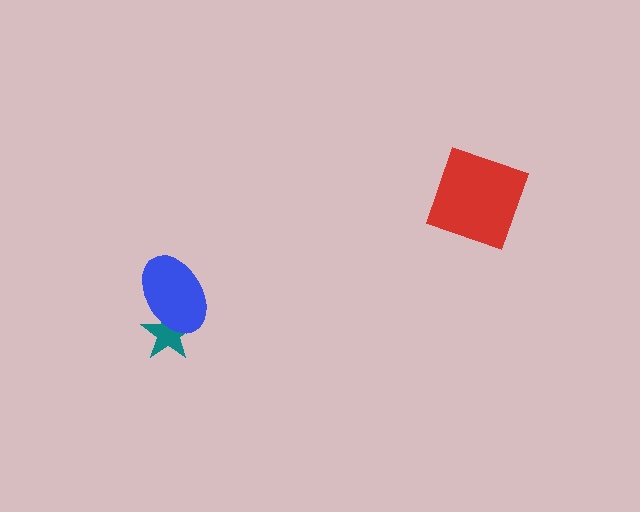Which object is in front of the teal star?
The blue ellipse is in front of the teal star.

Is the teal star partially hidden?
Yes, it is partially covered by another shape.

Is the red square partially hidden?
No, no other shape covers it.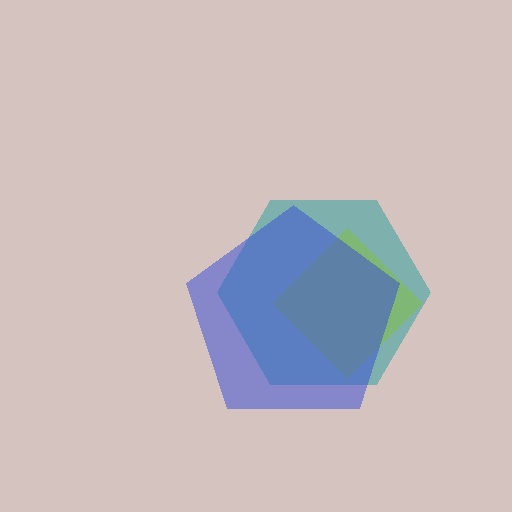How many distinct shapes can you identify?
There are 3 distinct shapes: a yellow diamond, a teal hexagon, a blue pentagon.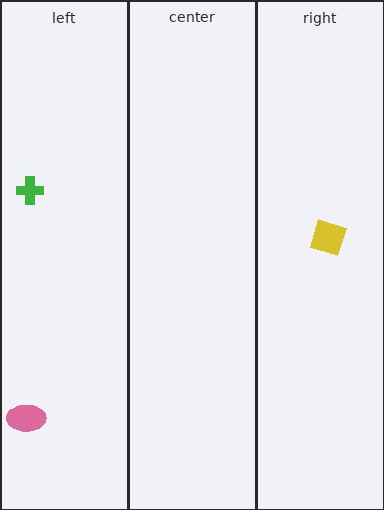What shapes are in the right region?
The yellow diamond.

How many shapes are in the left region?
2.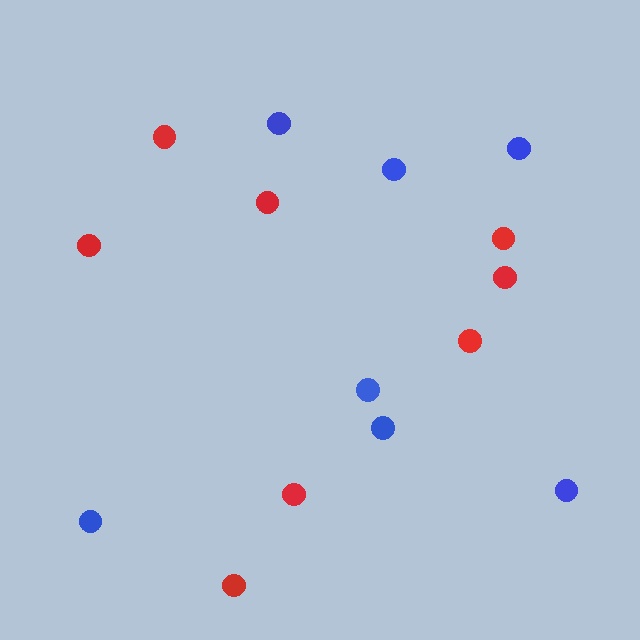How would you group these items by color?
There are 2 groups: one group of blue circles (7) and one group of red circles (8).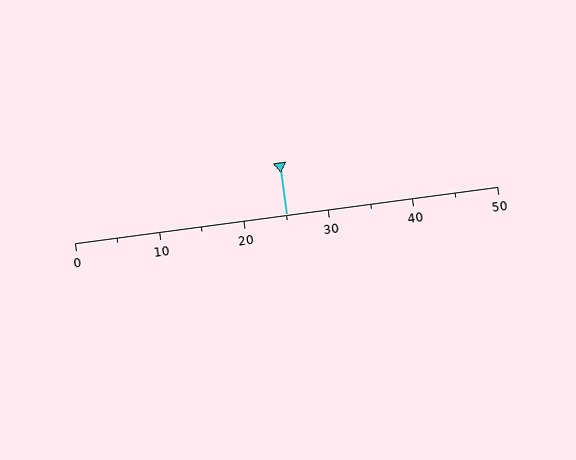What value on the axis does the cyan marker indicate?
The marker indicates approximately 25.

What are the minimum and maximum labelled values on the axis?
The axis runs from 0 to 50.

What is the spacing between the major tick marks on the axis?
The major ticks are spaced 10 apart.